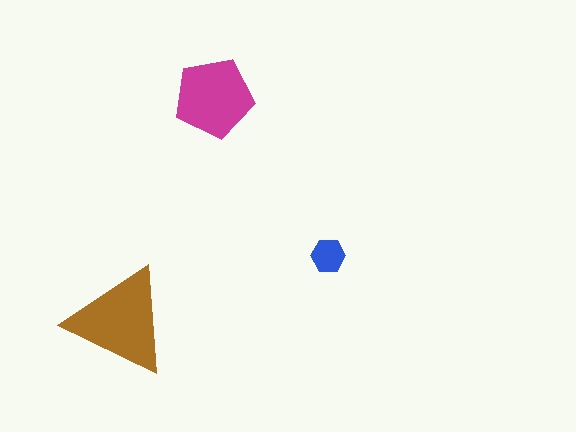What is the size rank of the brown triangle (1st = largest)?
1st.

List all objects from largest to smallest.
The brown triangle, the magenta pentagon, the blue hexagon.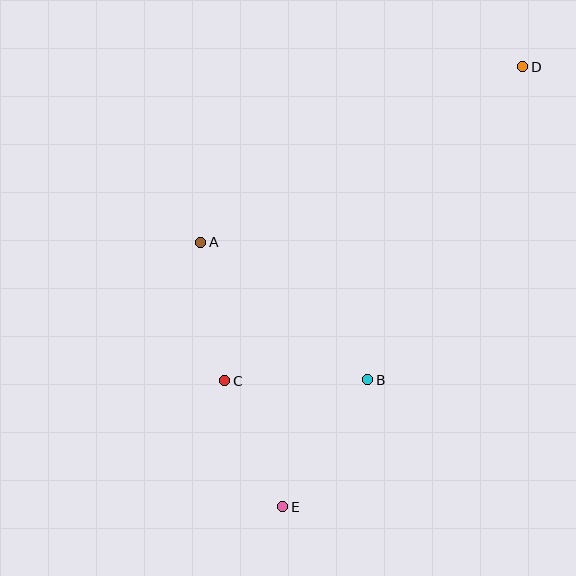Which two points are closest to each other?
Points C and E are closest to each other.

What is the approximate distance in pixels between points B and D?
The distance between B and D is approximately 349 pixels.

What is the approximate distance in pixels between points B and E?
The distance between B and E is approximately 153 pixels.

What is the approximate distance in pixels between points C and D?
The distance between C and D is approximately 433 pixels.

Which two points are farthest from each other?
Points D and E are farthest from each other.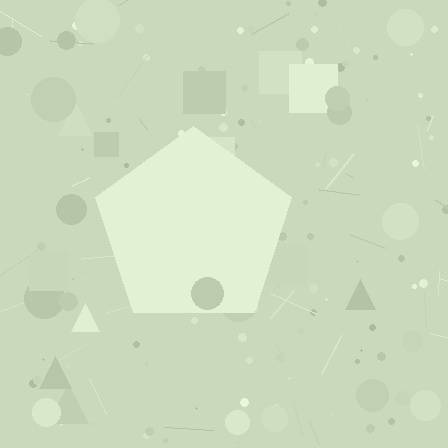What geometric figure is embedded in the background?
A pentagon is embedded in the background.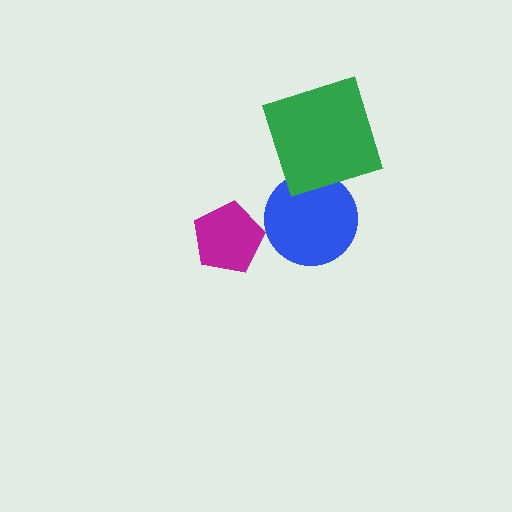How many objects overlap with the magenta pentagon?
0 objects overlap with the magenta pentagon.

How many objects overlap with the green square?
1 object overlaps with the green square.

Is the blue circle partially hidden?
Yes, it is partially covered by another shape.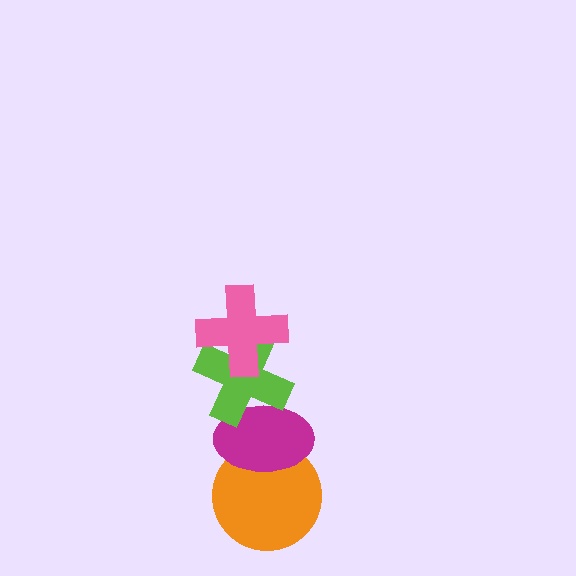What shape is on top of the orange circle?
The magenta ellipse is on top of the orange circle.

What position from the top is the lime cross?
The lime cross is 2nd from the top.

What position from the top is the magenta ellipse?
The magenta ellipse is 3rd from the top.